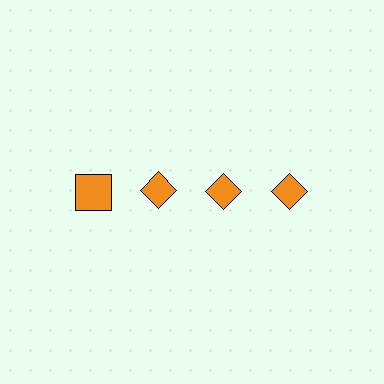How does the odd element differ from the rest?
It has a different shape: square instead of diamond.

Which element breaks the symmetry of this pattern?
The orange square in the top row, leftmost column breaks the symmetry. All other shapes are orange diamonds.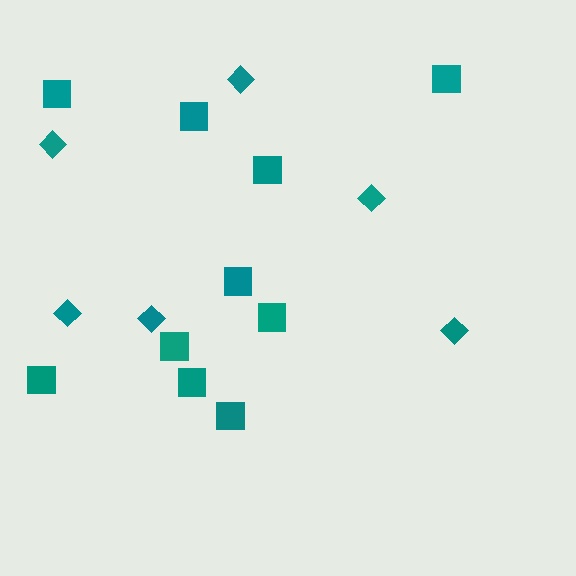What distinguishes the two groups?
There are 2 groups: one group of squares (10) and one group of diamonds (6).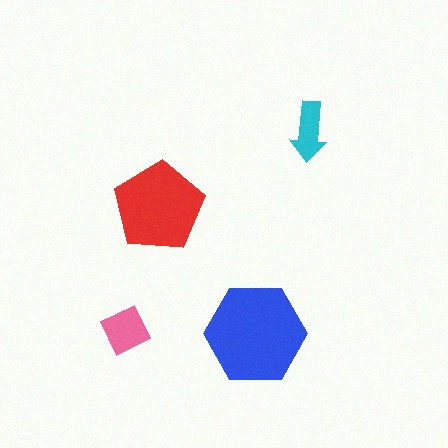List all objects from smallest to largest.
The cyan arrow, the pink square, the red pentagon, the blue hexagon.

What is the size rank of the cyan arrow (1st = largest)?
4th.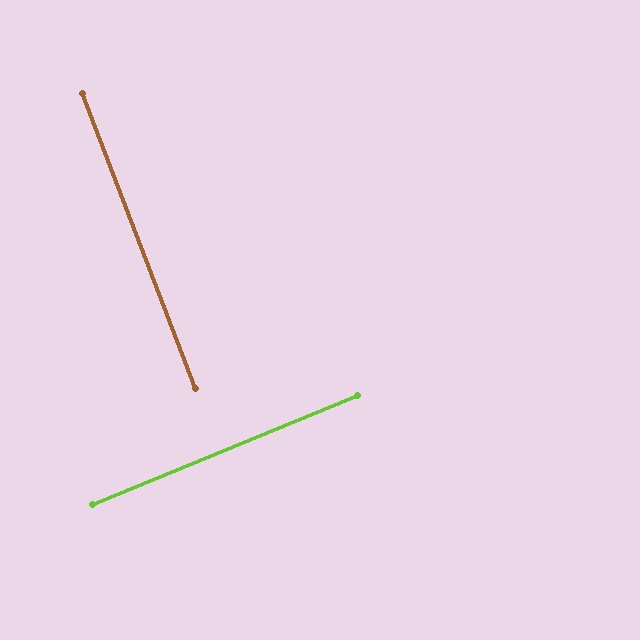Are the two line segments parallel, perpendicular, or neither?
Perpendicular — they meet at approximately 89°.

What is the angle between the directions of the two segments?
Approximately 89 degrees.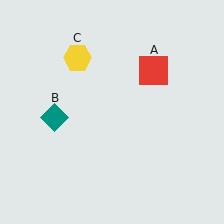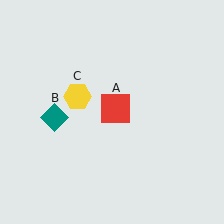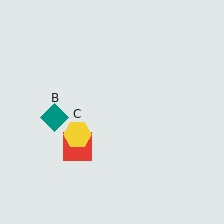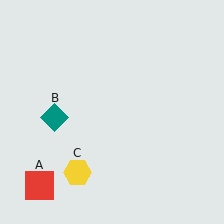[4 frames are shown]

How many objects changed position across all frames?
2 objects changed position: red square (object A), yellow hexagon (object C).